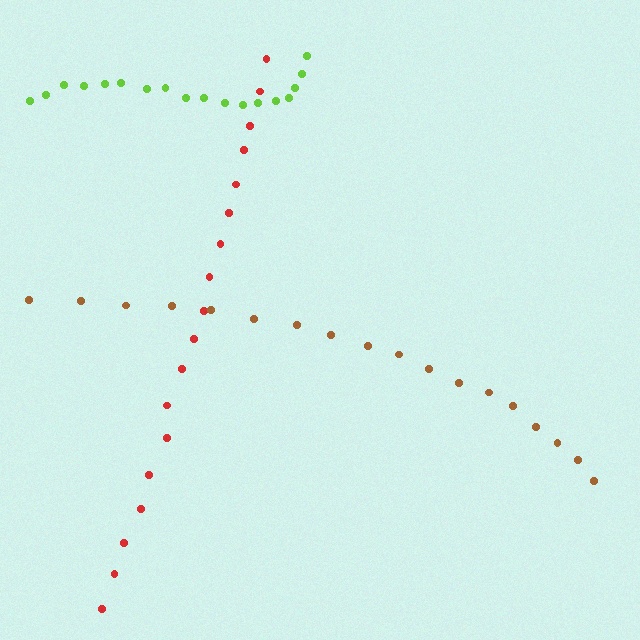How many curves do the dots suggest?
There are 3 distinct paths.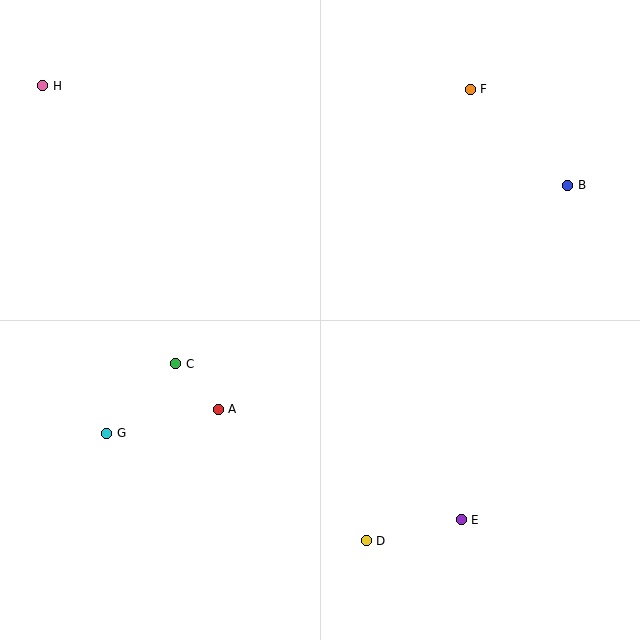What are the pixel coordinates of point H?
Point H is at (43, 86).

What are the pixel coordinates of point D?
Point D is at (366, 541).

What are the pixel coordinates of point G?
Point G is at (107, 433).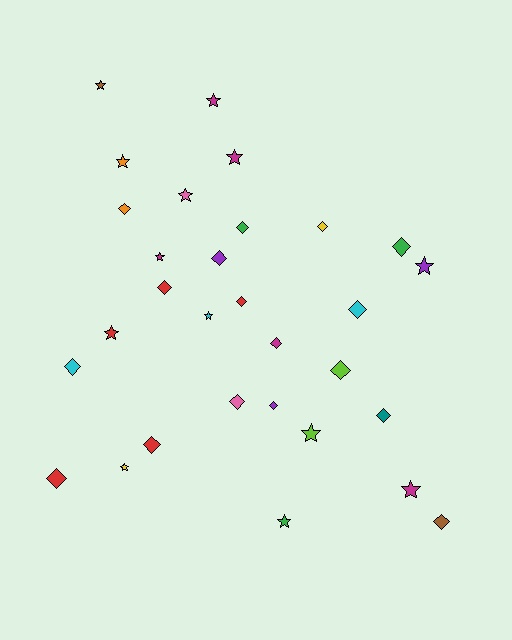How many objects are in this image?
There are 30 objects.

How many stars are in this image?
There are 13 stars.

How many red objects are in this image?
There are 5 red objects.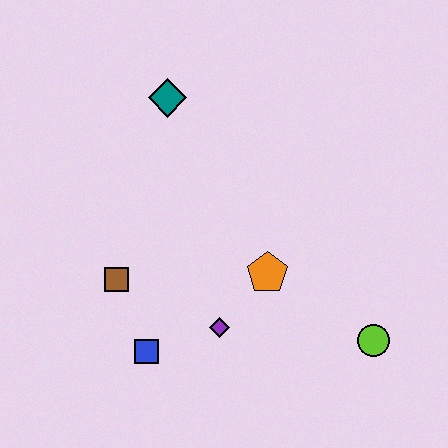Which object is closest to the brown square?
The blue square is closest to the brown square.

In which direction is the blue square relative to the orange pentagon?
The blue square is to the left of the orange pentagon.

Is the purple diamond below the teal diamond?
Yes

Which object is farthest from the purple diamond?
The teal diamond is farthest from the purple diamond.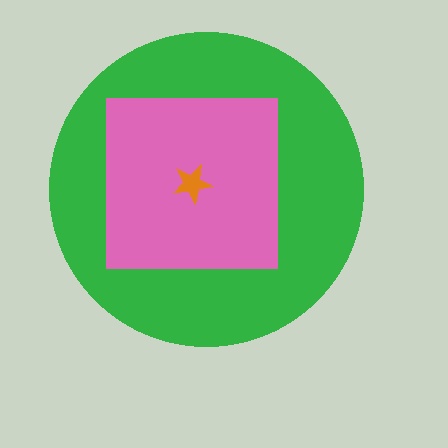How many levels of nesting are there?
3.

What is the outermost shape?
The green circle.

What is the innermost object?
The orange star.